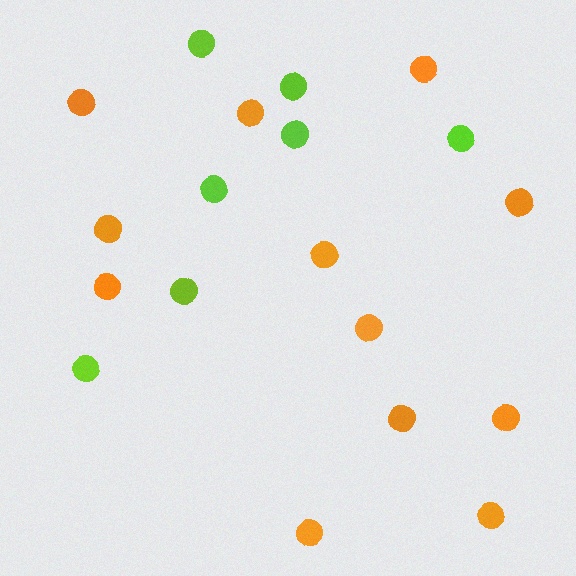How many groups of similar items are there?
There are 2 groups: one group of lime circles (7) and one group of orange circles (12).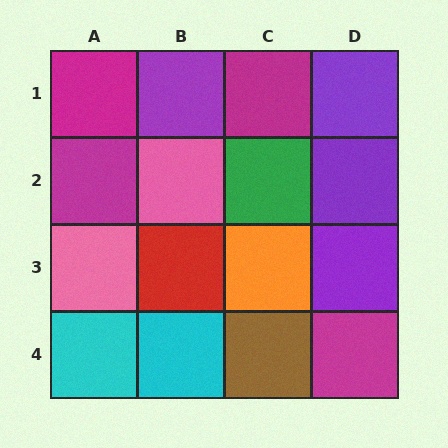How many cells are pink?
2 cells are pink.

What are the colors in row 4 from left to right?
Cyan, cyan, brown, magenta.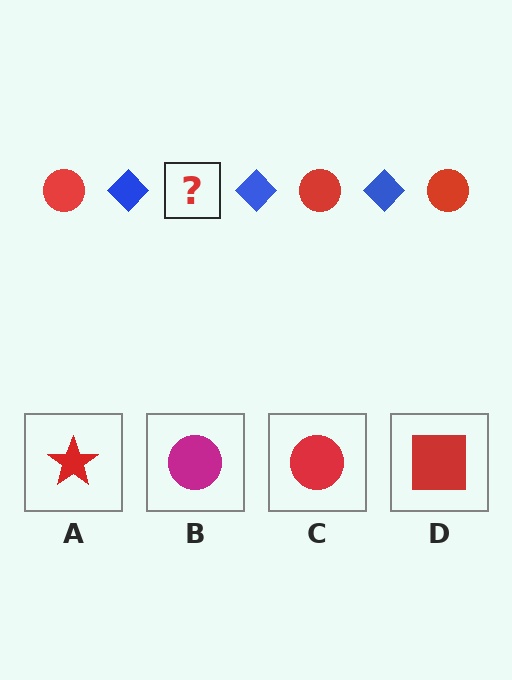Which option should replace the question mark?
Option C.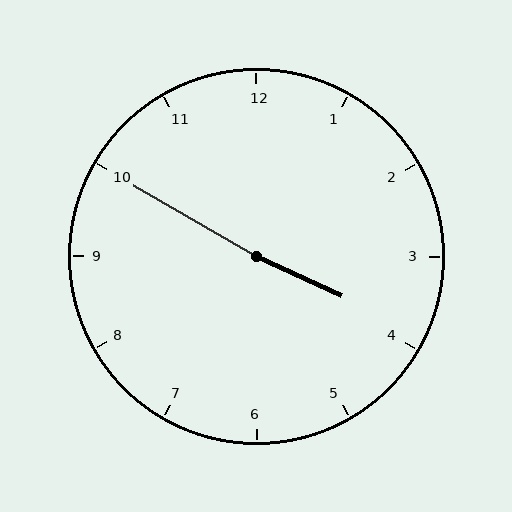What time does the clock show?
3:50.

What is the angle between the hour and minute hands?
Approximately 175 degrees.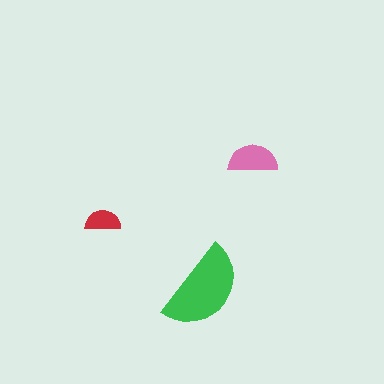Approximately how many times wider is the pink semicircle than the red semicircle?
About 1.5 times wider.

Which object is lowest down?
The green semicircle is bottommost.